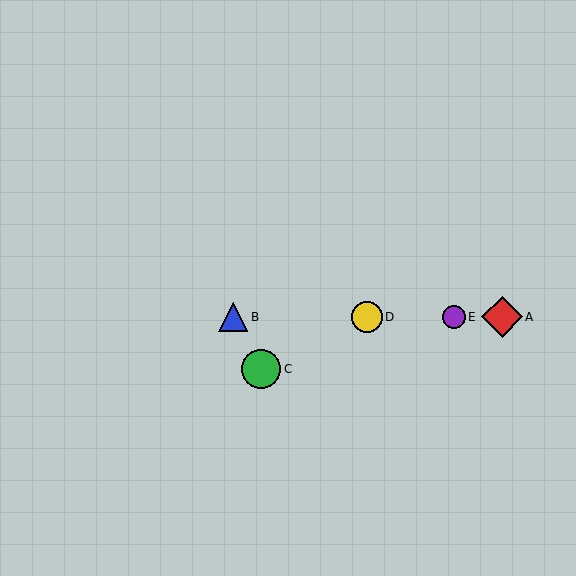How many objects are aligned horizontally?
4 objects (A, B, D, E) are aligned horizontally.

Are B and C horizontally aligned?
No, B is at y≈317 and C is at y≈369.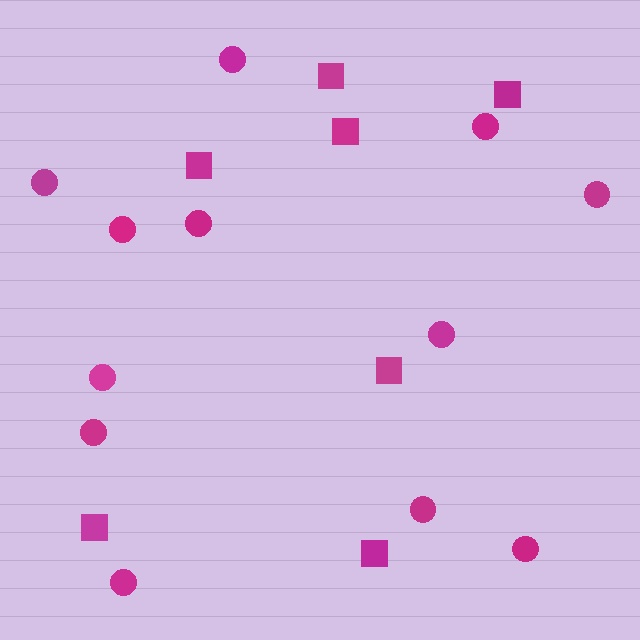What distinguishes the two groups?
There are 2 groups: one group of squares (7) and one group of circles (12).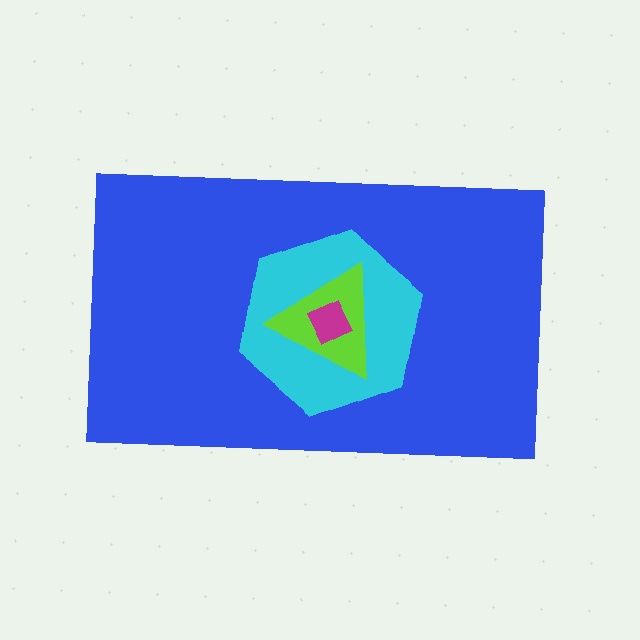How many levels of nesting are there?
4.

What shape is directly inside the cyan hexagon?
The lime triangle.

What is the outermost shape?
The blue rectangle.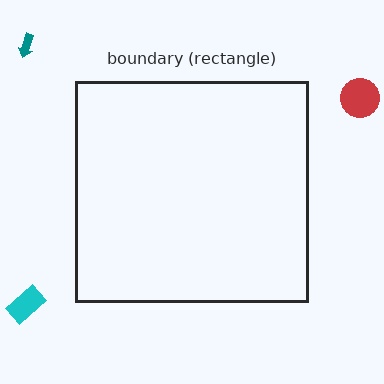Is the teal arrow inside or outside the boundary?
Outside.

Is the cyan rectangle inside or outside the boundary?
Outside.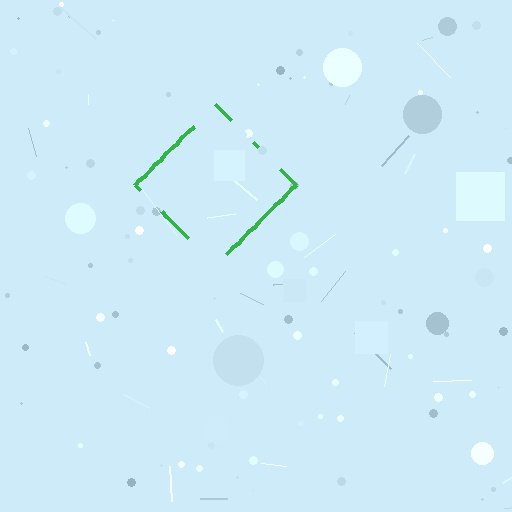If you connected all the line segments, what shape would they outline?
They would outline a diamond.